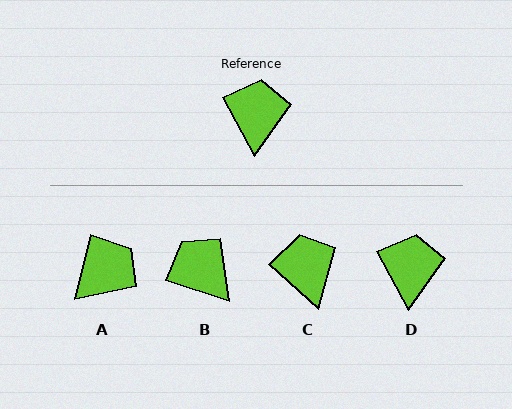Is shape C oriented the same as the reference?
No, it is off by about 20 degrees.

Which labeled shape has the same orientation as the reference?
D.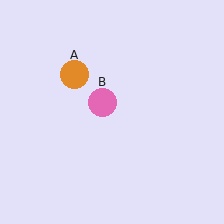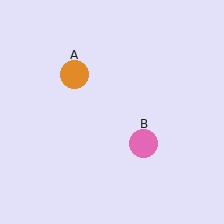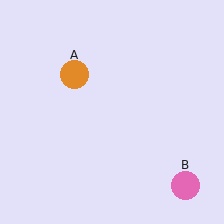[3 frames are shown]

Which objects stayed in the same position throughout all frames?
Orange circle (object A) remained stationary.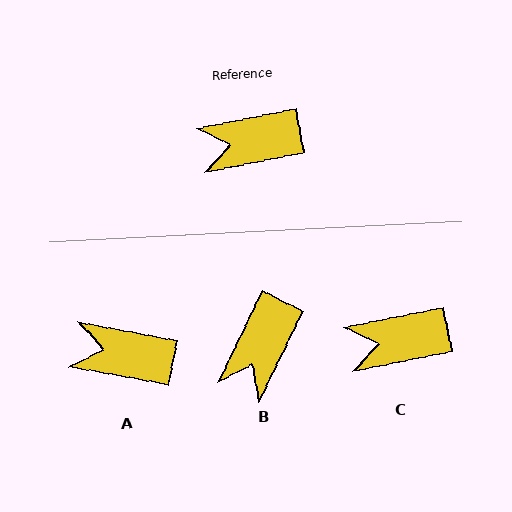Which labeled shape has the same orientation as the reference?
C.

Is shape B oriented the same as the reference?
No, it is off by about 53 degrees.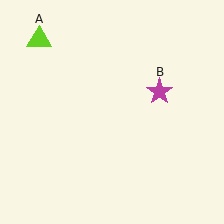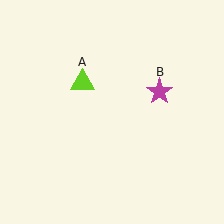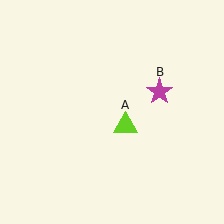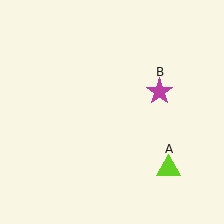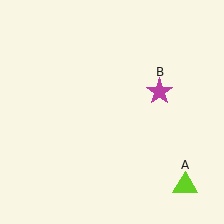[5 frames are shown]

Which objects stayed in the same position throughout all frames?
Magenta star (object B) remained stationary.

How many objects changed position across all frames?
1 object changed position: lime triangle (object A).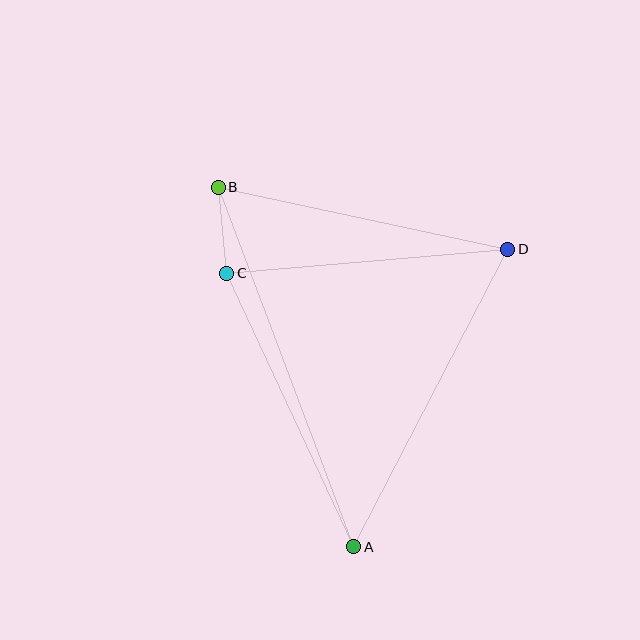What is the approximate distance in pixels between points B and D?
The distance between B and D is approximately 296 pixels.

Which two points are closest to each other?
Points B and C are closest to each other.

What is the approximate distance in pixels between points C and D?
The distance between C and D is approximately 282 pixels.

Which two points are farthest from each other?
Points A and B are farthest from each other.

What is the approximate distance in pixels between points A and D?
The distance between A and D is approximately 335 pixels.